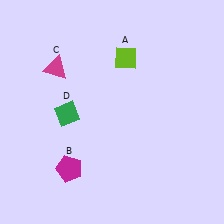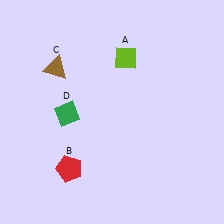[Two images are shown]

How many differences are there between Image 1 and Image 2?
There are 2 differences between the two images.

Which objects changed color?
B changed from magenta to red. C changed from magenta to brown.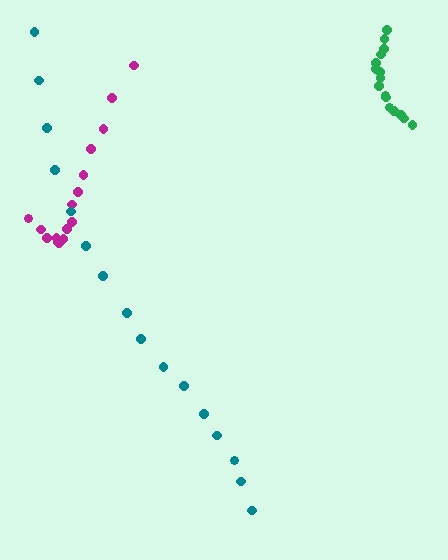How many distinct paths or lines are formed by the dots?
There are 3 distinct paths.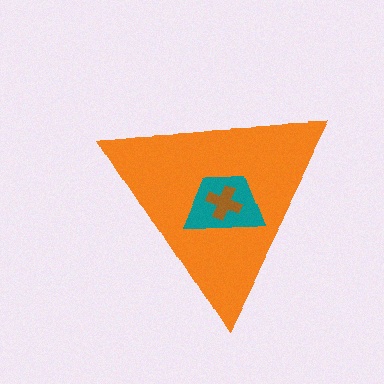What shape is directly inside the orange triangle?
The teal trapezoid.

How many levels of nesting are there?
3.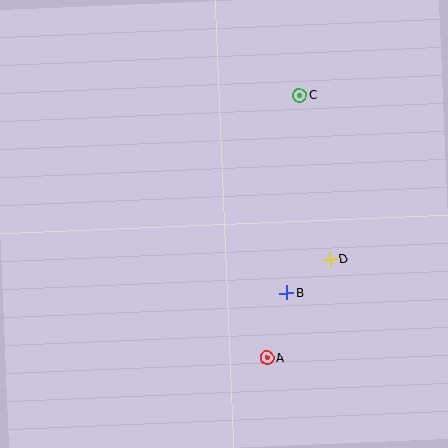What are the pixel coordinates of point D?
Point D is at (330, 260).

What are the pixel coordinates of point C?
Point C is at (300, 95).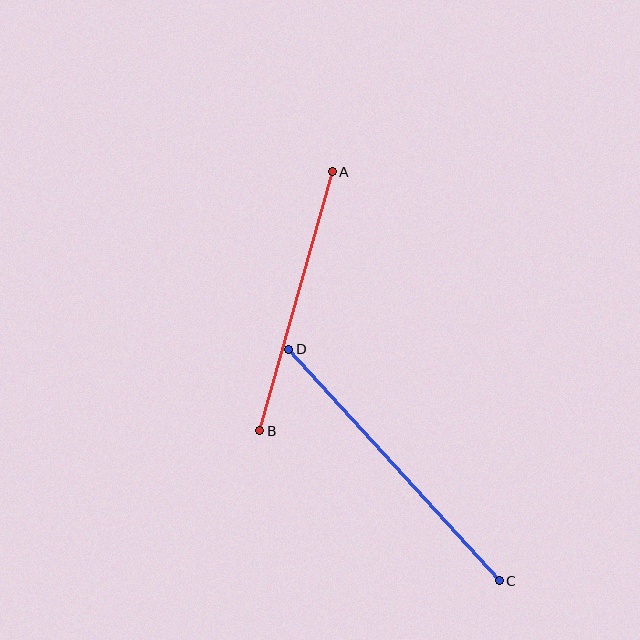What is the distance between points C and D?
The distance is approximately 313 pixels.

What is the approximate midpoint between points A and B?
The midpoint is at approximately (296, 301) pixels.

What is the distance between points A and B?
The distance is approximately 269 pixels.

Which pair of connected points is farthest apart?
Points C and D are farthest apart.